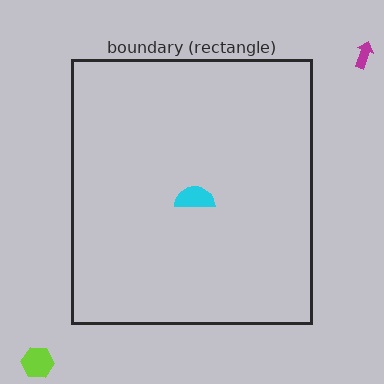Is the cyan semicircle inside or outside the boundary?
Inside.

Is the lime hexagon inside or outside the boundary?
Outside.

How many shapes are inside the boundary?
1 inside, 2 outside.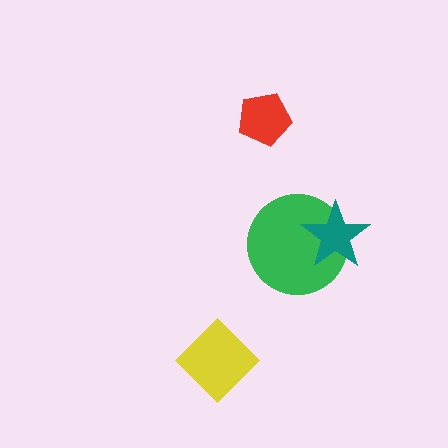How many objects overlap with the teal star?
1 object overlaps with the teal star.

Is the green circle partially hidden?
Yes, it is partially covered by another shape.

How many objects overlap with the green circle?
1 object overlaps with the green circle.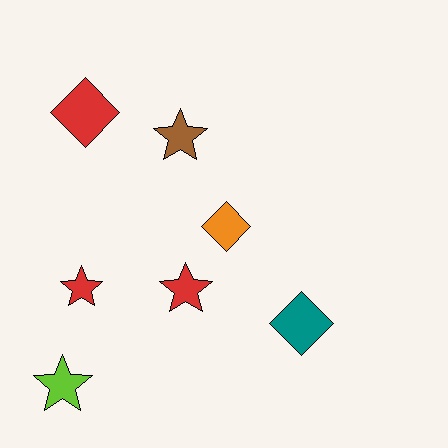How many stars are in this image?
There are 4 stars.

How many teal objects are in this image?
There is 1 teal object.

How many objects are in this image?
There are 7 objects.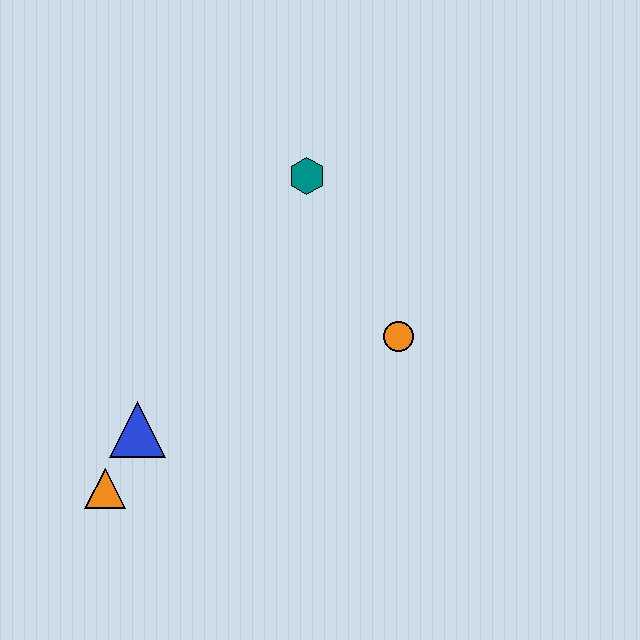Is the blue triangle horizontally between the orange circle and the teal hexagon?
No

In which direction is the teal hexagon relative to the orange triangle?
The teal hexagon is above the orange triangle.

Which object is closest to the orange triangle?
The blue triangle is closest to the orange triangle.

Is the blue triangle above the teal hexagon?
No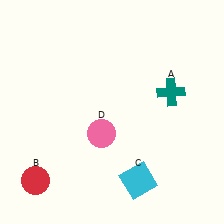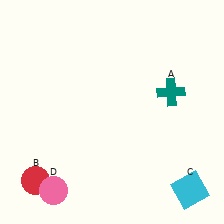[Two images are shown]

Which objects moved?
The objects that moved are: the cyan square (C), the pink circle (D).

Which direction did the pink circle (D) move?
The pink circle (D) moved down.